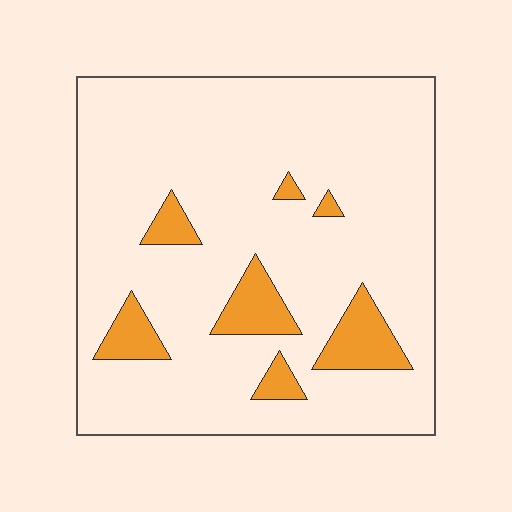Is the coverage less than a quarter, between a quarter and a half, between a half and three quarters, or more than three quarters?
Less than a quarter.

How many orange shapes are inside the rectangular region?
7.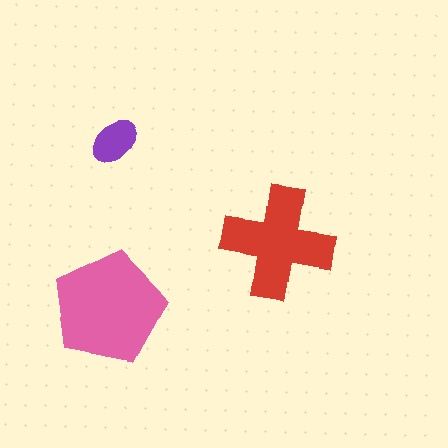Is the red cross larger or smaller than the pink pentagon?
Smaller.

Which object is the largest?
The pink pentagon.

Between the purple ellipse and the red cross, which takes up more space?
The red cross.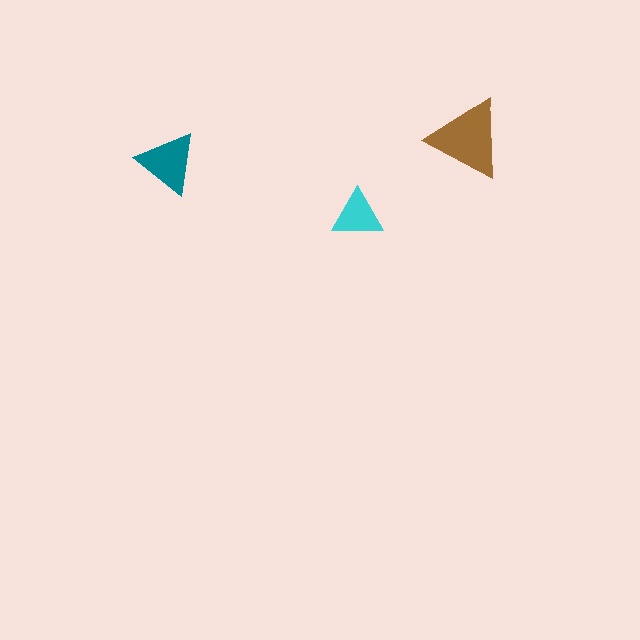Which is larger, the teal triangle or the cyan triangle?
The teal one.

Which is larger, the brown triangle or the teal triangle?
The brown one.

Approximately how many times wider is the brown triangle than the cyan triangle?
About 1.5 times wider.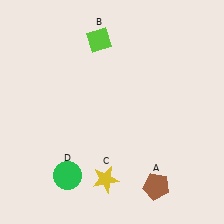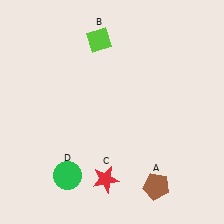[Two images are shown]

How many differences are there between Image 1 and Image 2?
There is 1 difference between the two images.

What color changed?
The star (C) changed from yellow in Image 1 to red in Image 2.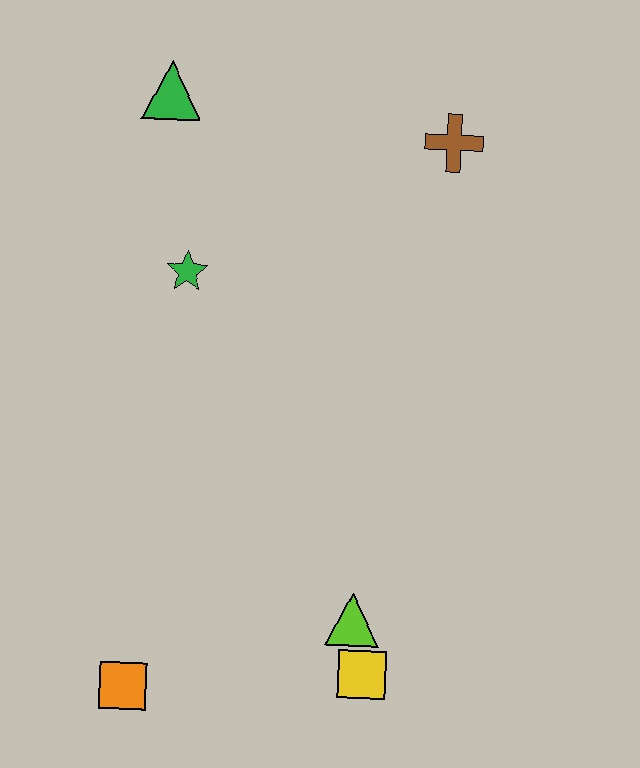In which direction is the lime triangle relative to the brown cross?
The lime triangle is below the brown cross.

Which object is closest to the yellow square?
The lime triangle is closest to the yellow square.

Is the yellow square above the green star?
No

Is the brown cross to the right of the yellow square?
Yes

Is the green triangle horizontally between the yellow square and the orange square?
Yes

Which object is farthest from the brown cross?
The orange square is farthest from the brown cross.